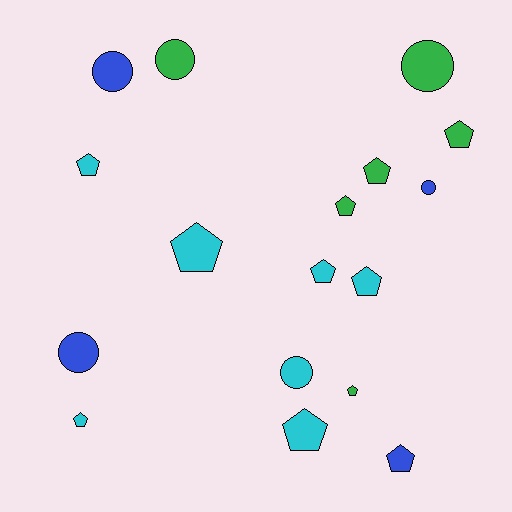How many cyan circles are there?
There is 1 cyan circle.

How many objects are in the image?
There are 17 objects.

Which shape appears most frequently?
Pentagon, with 11 objects.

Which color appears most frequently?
Cyan, with 7 objects.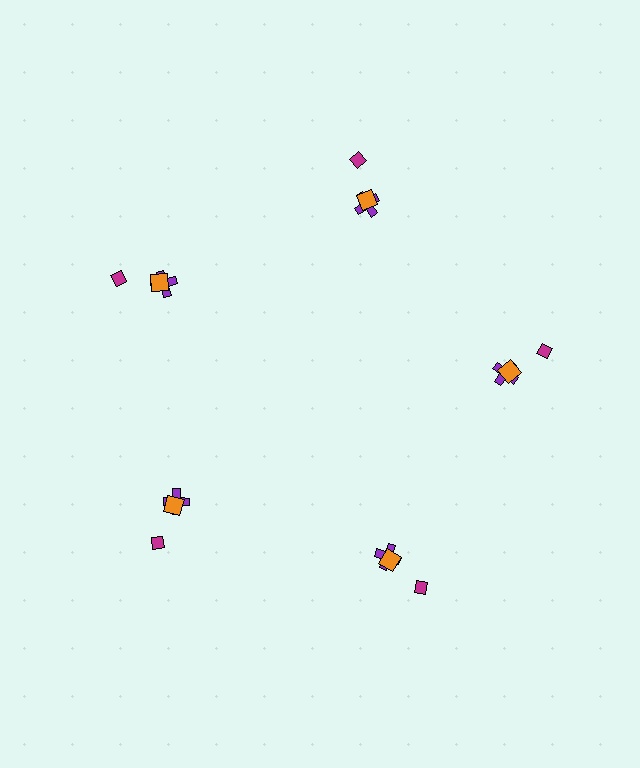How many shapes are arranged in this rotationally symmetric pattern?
There are 15 shapes, arranged in 5 groups of 3.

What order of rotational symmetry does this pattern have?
This pattern has 5-fold rotational symmetry.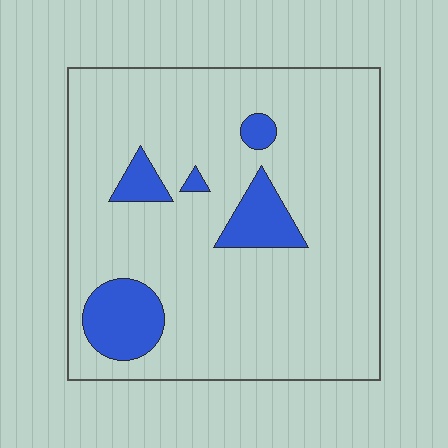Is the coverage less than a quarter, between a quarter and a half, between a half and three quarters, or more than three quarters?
Less than a quarter.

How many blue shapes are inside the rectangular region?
5.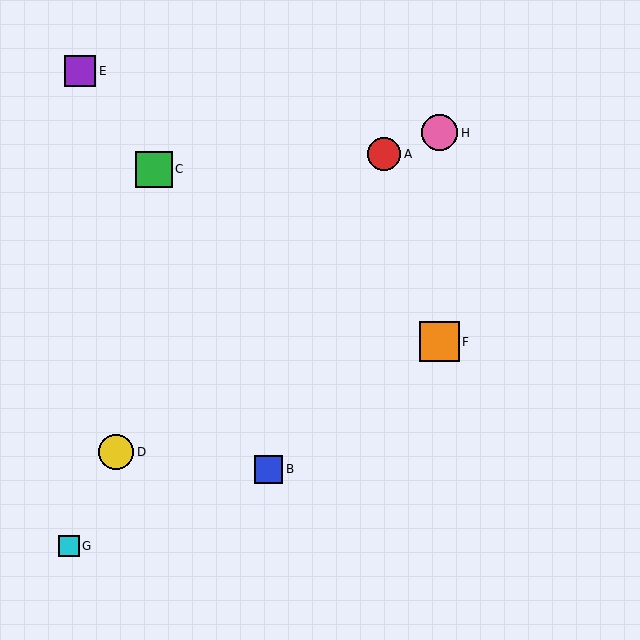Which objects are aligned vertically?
Objects F, H are aligned vertically.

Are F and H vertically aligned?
Yes, both are at x≈440.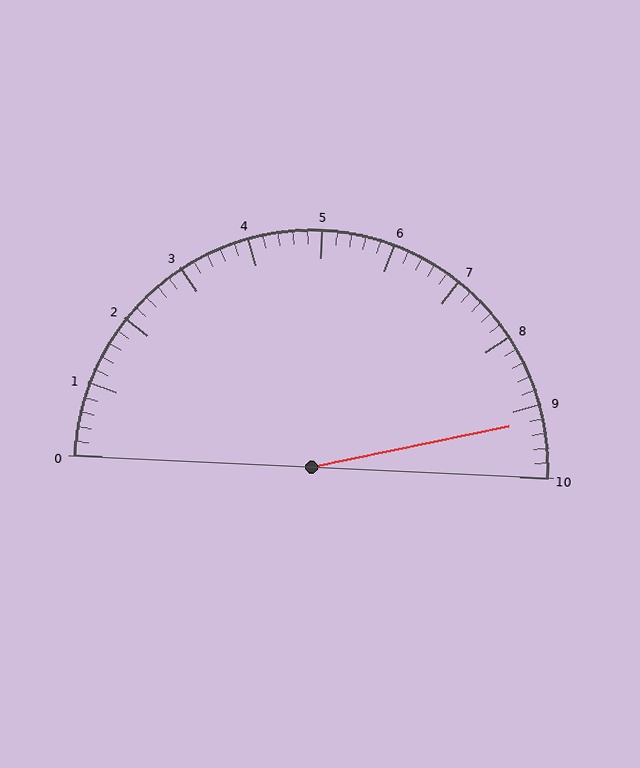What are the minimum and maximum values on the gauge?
The gauge ranges from 0 to 10.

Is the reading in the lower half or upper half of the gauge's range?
The reading is in the upper half of the range (0 to 10).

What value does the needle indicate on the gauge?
The needle indicates approximately 9.2.